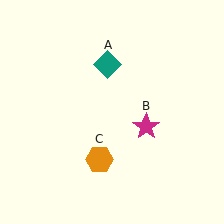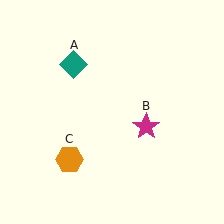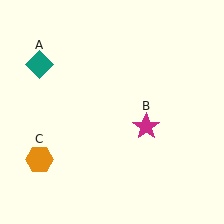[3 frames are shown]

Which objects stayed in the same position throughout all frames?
Magenta star (object B) remained stationary.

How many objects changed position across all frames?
2 objects changed position: teal diamond (object A), orange hexagon (object C).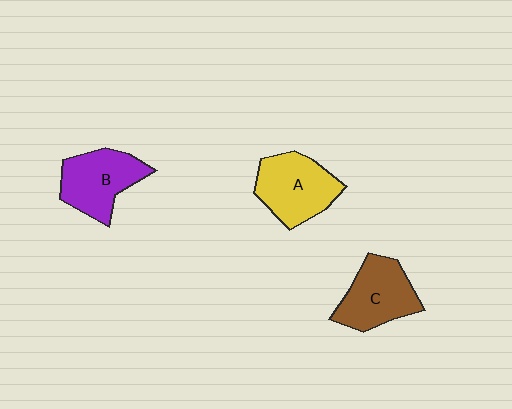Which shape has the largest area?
Shape A (yellow).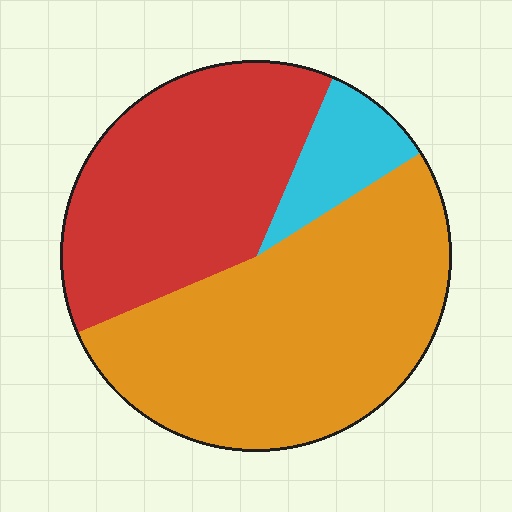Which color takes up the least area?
Cyan, at roughly 10%.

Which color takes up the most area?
Orange, at roughly 50%.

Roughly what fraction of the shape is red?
Red takes up between a third and a half of the shape.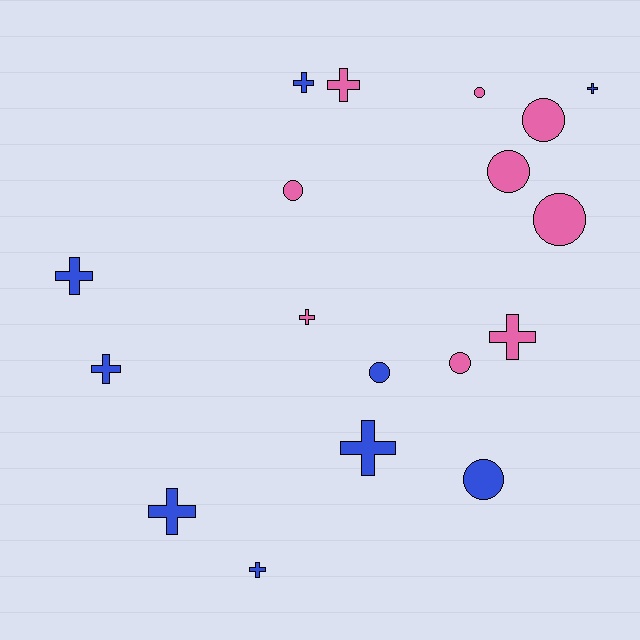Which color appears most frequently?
Blue, with 9 objects.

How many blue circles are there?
There are 2 blue circles.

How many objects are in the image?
There are 18 objects.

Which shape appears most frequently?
Cross, with 10 objects.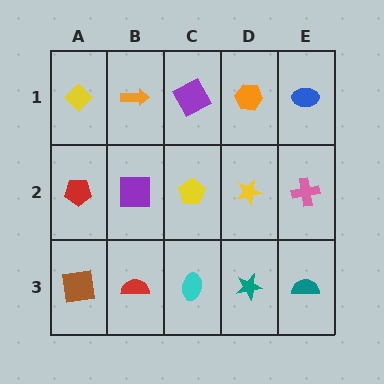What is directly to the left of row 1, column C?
An orange arrow.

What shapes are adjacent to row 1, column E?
A pink cross (row 2, column E), an orange hexagon (row 1, column D).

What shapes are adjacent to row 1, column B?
A purple square (row 2, column B), a yellow diamond (row 1, column A), a purple square (row 1, column C).